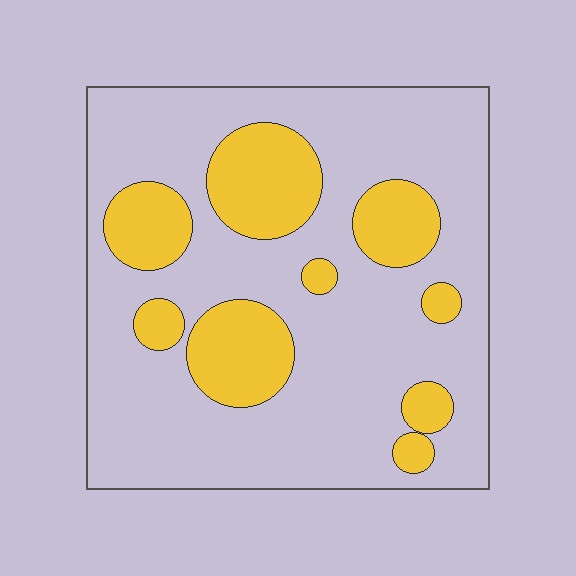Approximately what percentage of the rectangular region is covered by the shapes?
Approximately 25%.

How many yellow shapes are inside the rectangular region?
9.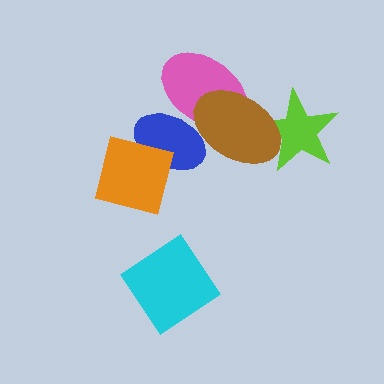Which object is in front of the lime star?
The brown ellipse is in front of the lime star.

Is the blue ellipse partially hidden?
Yes, it is partially covered by another shape.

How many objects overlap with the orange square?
1 object overlaps with the orange square.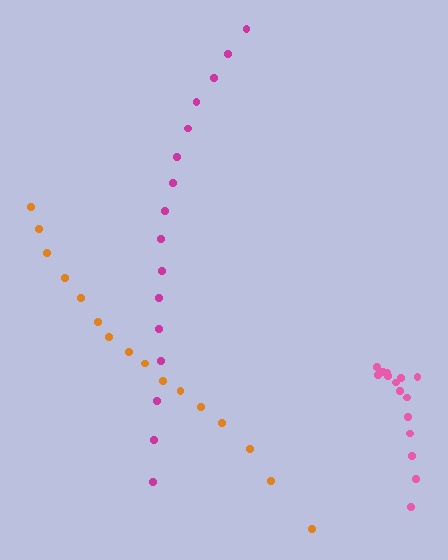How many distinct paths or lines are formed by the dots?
There are 3 distinct paths.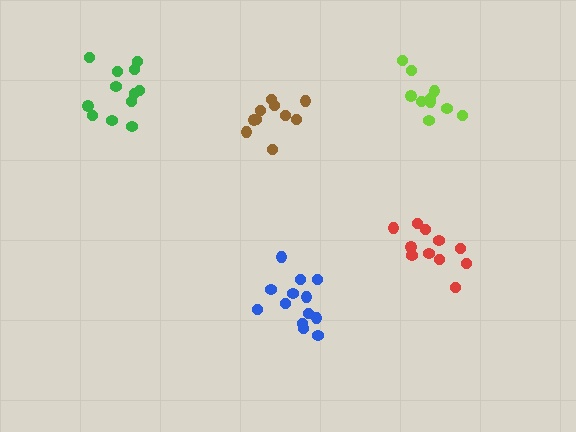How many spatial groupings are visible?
There are 5 spatial groupings.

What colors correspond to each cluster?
The clusters are colored: red, blue, brown, lime, green.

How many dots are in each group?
Group 1: 11 dots, Group 2: 13 dots, Group 3: 10 dots, Group 4: 10 dots, Group 5: 12 dots (56 total).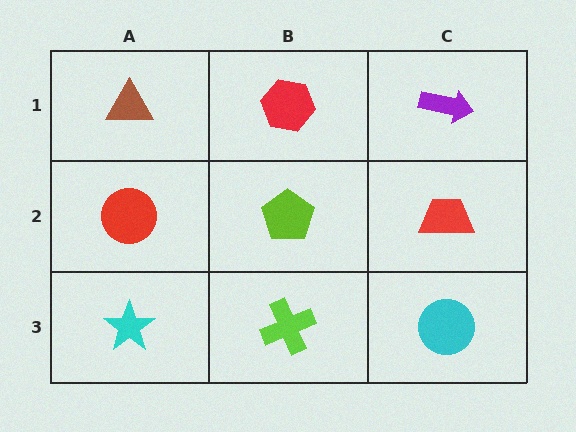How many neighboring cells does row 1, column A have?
2.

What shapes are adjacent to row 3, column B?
A lime pentagon (row 2, column B), a cyan star (row 3, column A), a cyan circle (row 3, column C).